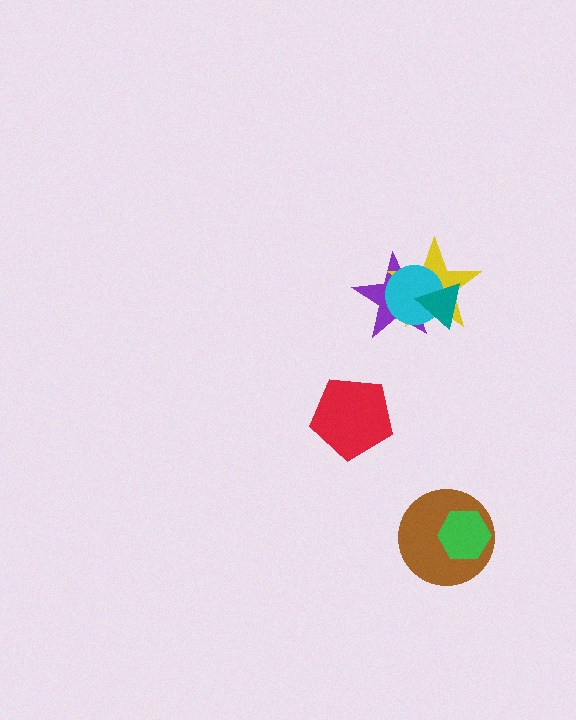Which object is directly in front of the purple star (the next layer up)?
The yellow star is directly in front of the purple star.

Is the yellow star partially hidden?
Yes, it is partially covered by another shape.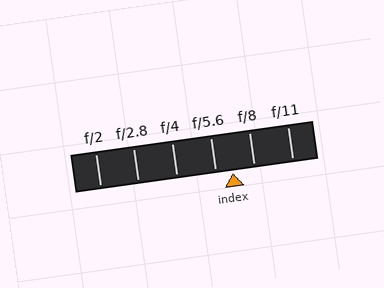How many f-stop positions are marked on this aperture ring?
There are 6 f-stop positions marked.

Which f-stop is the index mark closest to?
The index mark is closest to f/5.6.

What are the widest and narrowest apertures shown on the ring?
The widest aperture shown is f/2 and the narrowest is f/11.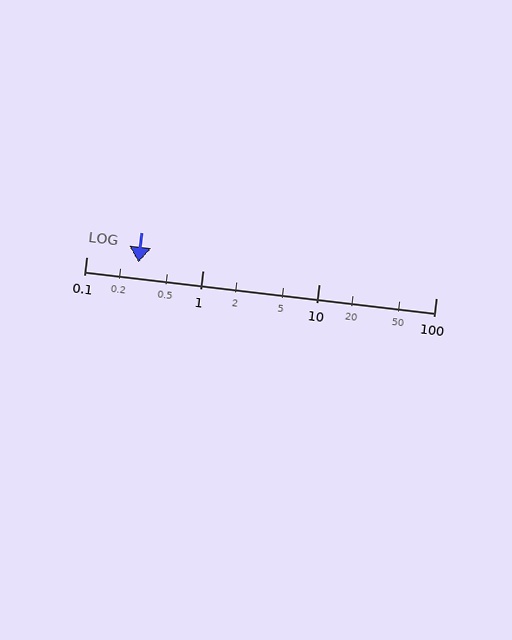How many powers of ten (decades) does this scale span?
The scale spans 3 decades, from 0.1 to 100.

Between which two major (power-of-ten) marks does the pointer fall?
The pointer is between 0.1 and 1.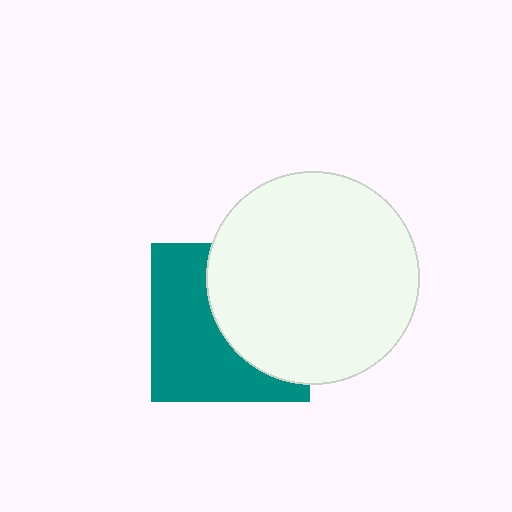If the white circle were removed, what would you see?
You would see the complete teal square.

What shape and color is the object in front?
The object in front is a white circle.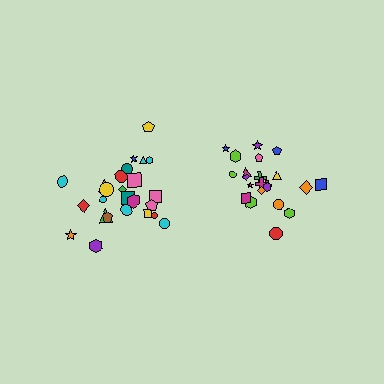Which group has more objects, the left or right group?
The left group.